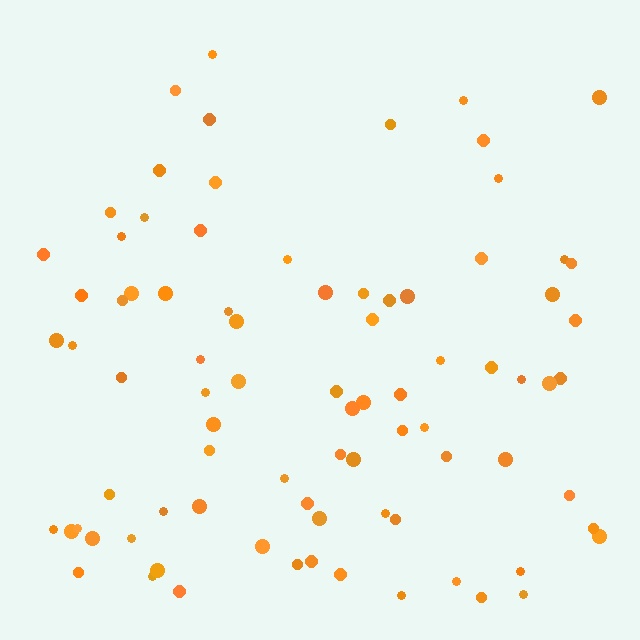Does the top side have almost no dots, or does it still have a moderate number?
Still a moderate number, just noticeably fewer than the bottom.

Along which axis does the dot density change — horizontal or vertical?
Vertical.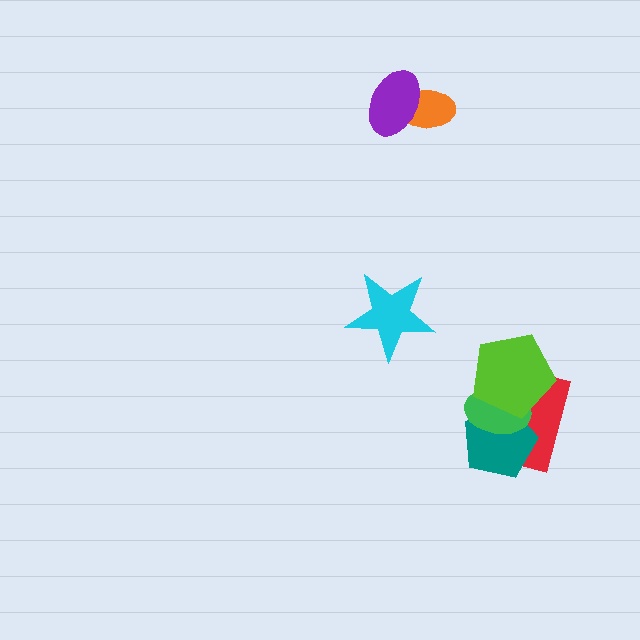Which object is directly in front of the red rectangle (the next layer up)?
The teal pentagon is directly in front of the red rectangle.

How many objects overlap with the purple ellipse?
1 object overlaps with the purple ellipse.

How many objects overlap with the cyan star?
0 objects overlap with the cyan star.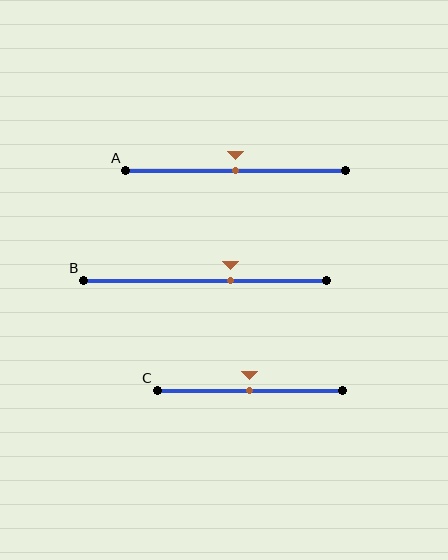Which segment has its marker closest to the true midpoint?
Segment A has its marker closest to the true midpoint.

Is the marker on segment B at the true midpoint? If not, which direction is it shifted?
No, the marker on segment B is shifted to the right by about 10% of the segment length.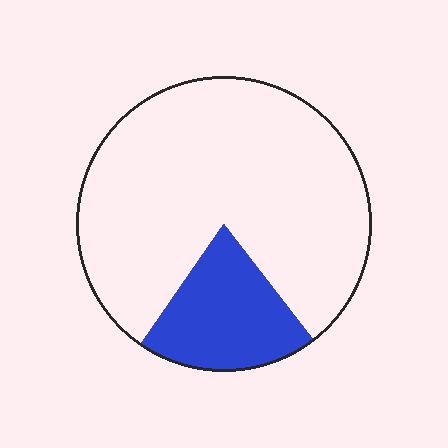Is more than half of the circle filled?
No.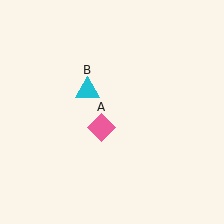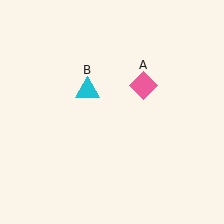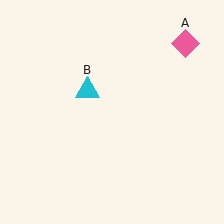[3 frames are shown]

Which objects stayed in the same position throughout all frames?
Cyan triangle (object B) remained stationary.